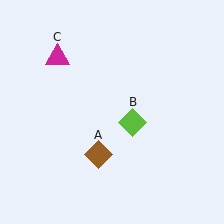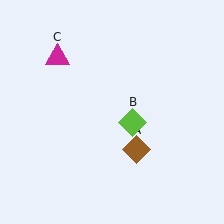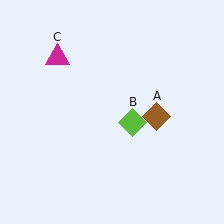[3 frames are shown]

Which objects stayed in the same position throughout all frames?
Lime diamond (object B) and magenta triangle (object C) remained stationary.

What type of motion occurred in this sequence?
The brown diamond (object A) rotated counterclockwise around the center of the scene.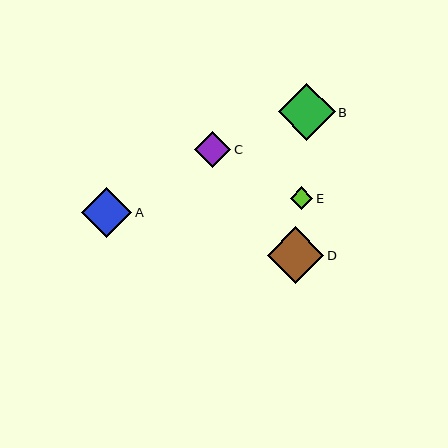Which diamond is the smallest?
Diamond E is the smallest with a size of approximately 22 pixels.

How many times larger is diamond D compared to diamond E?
Diamond D is approximately 2.5 times the size of diamond E.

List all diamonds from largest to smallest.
From largest to smallest: B, D, A, C, E.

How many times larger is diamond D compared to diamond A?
Diamond D is approximately 1.1 times the size of diamond A.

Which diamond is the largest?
Diamond B is the largest with a size of approximately 57 pixels.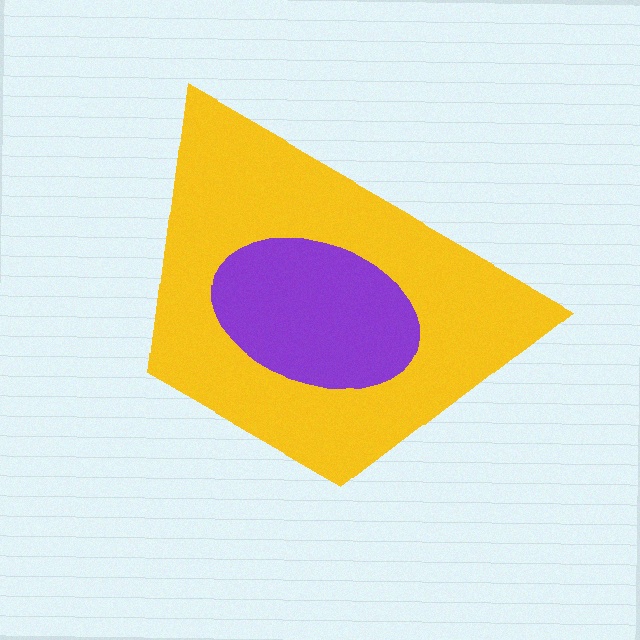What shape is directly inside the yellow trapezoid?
The purple ellipse.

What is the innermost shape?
The purple ellipse.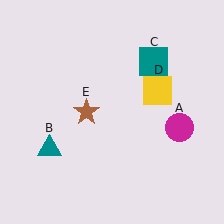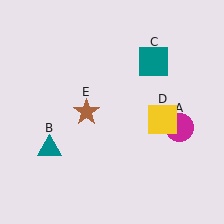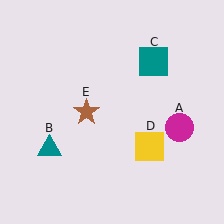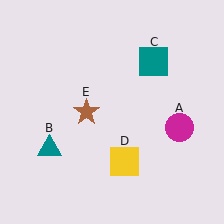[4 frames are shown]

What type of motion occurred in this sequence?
The yellow square (object D) rotated clockwise around the center of the scene.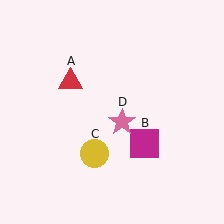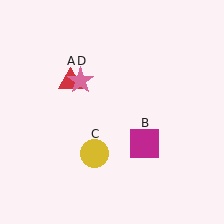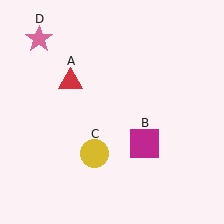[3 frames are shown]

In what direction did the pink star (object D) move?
The pink star (object D) moved up and to the left.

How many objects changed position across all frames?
1 object changed position: pink star (object D).